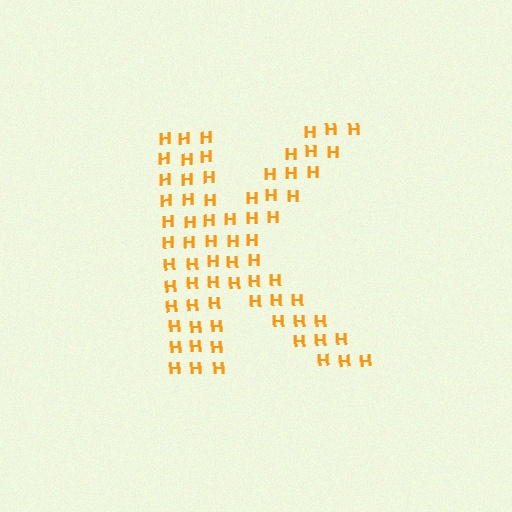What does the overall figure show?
The overall figure shows the letter K.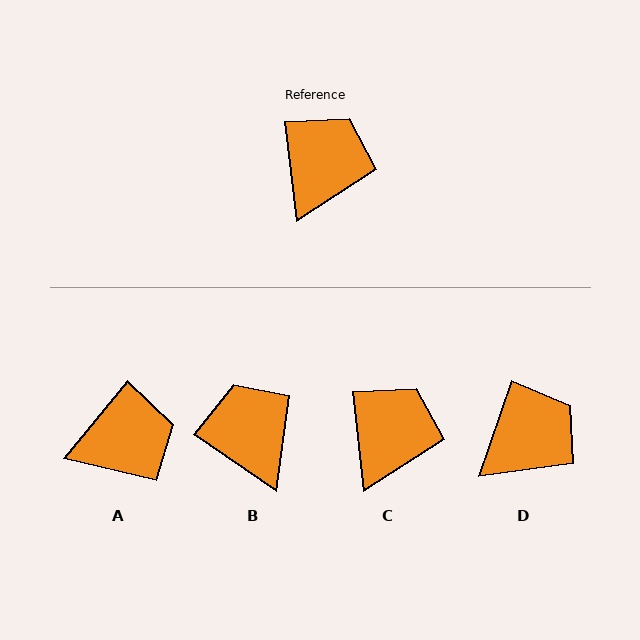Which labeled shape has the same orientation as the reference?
C.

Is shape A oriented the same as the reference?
No, it is off by about 46 degrees.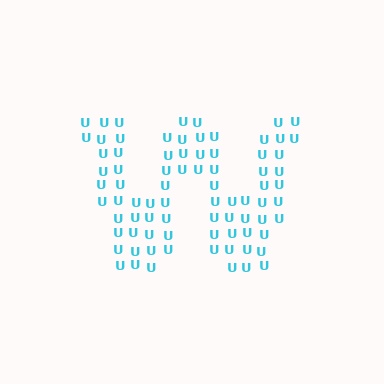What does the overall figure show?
The overall figure shows the letter W.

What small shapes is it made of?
It is made of small letter U's.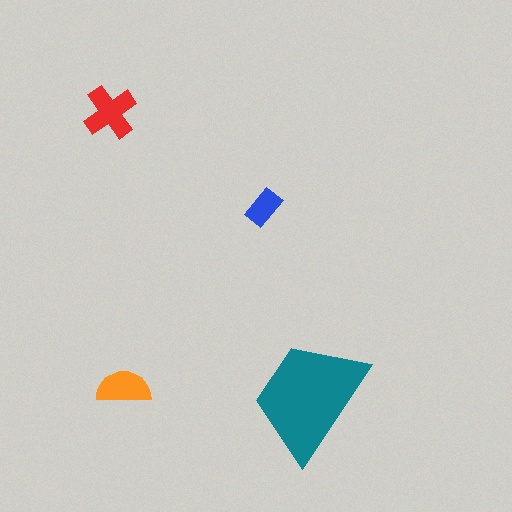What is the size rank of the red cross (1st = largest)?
2nd.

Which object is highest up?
The red cross is topmost.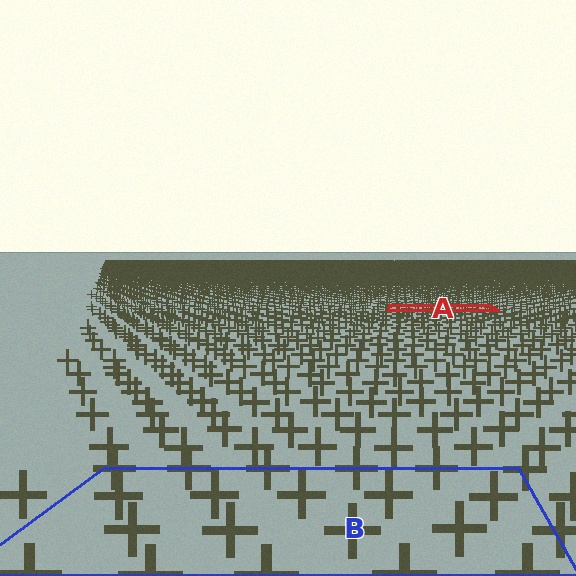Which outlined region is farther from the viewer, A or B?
Region A is farther from the viewer — the texture elements inside it appear smaller and more densely packed.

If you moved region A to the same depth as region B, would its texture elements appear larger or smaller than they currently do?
They would appear larger. At a closer depth, the same texture elements are projected at a bigger on-screen size.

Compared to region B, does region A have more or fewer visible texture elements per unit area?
Region A has more texture elements per unit area — they are packed more densely because it is farther away.